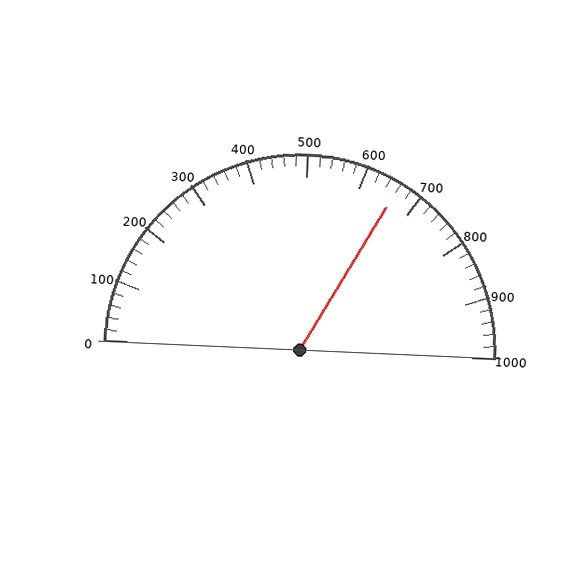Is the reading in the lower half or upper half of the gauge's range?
The reading is in the upper half of the range (0 to 1000).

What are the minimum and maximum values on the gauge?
The gauge ranges from 0 to 1000.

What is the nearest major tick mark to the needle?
The nearest major tick mark is 700.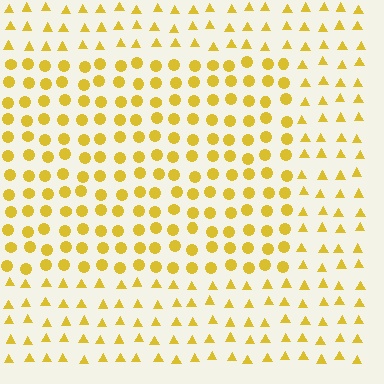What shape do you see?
I see a rectangle.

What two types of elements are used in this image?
The image uses circles inside the rectangle region and triangles outside it.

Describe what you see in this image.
The image is filled with small yellow elements arranged in a uniform grid. A rectangle-shaped region contains circles, while the surrounding area contains triangles. The boundary is defined purely by the change in element shape.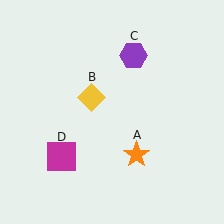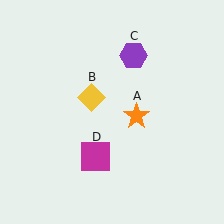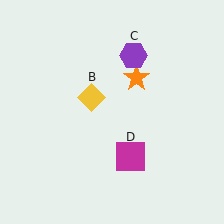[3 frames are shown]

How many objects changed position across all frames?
2 objects changed position: orange star (object A), magenta square (object D).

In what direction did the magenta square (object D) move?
The magenta square (object D) moved right.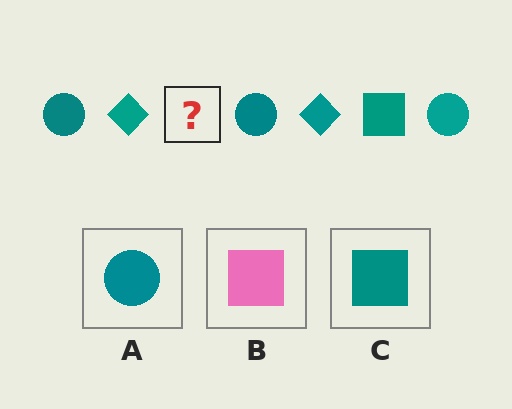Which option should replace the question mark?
Option C.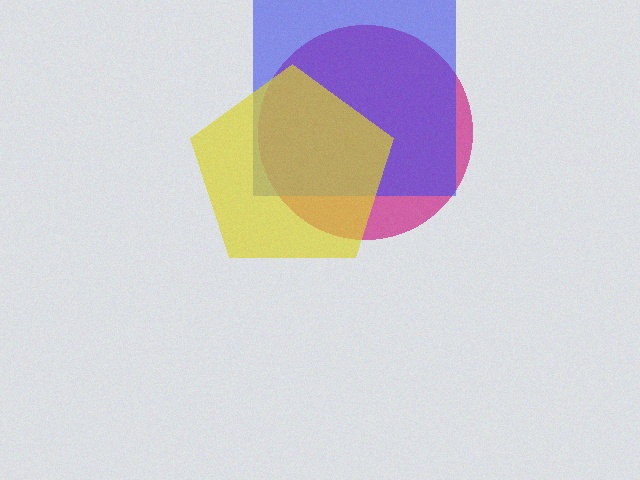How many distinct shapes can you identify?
There are 3 distinct shapes: a magenta circle, a blue square, a yellow pentagon.